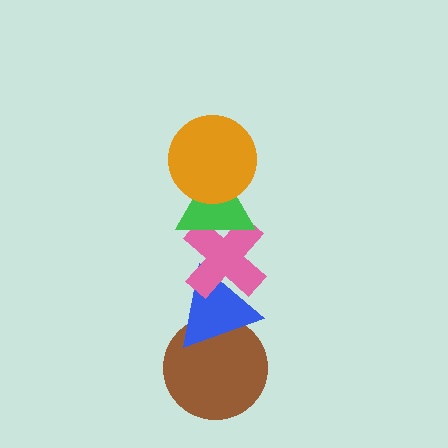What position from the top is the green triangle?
The green triangle is 2nd from the top.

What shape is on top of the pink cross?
The green triangle is on top of the pink cross.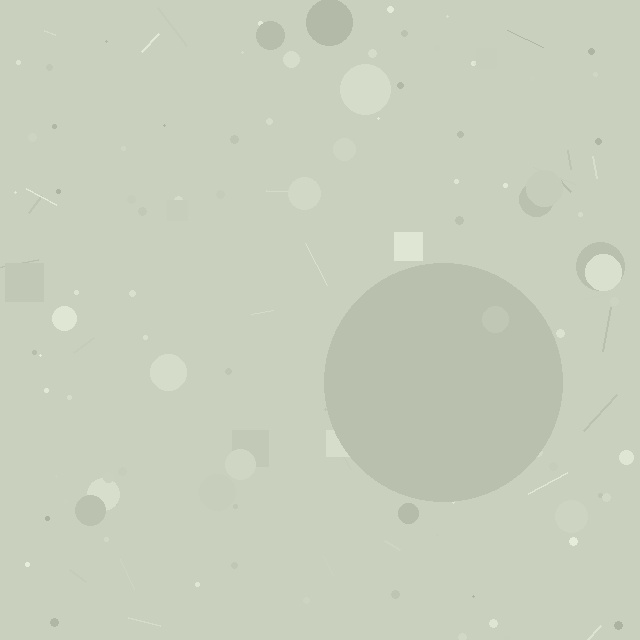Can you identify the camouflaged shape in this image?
The camouflaged shape is a circle.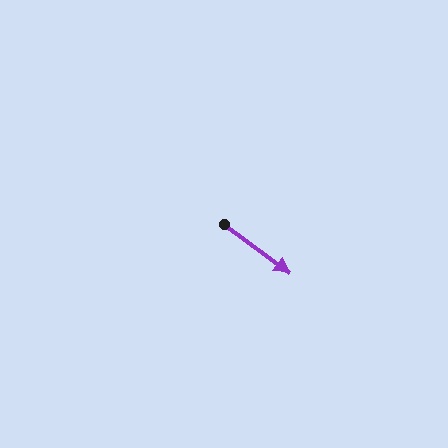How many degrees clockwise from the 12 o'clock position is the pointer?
Approximately 126 degrees.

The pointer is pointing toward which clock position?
Roughly 4 o'clock.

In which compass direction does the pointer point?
Southeast.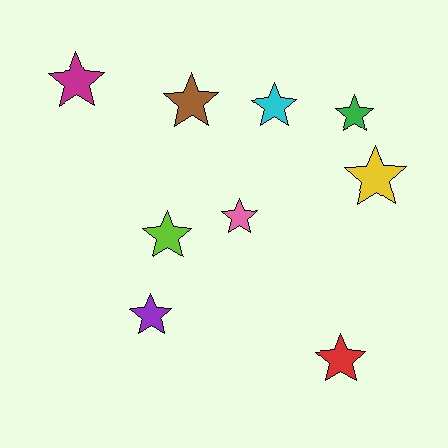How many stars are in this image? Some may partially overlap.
There are 9 stars.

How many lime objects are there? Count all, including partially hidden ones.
There is 1 lime object.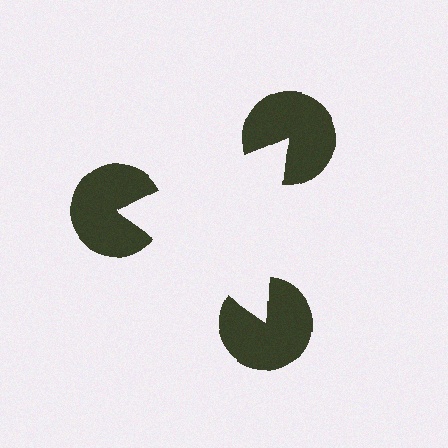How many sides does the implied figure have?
3 sides.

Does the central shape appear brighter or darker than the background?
It typically appears slightly brighter than the background, even though no actual brightness change is drawn.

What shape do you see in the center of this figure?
An illusory triangle — its edges are inferred from the aligned wedge cuts in the pac-man discs, not physically drawn.